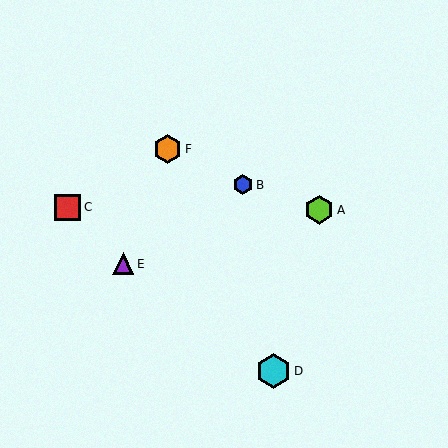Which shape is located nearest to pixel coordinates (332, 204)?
The lime hexagon (labeled A) at (319, 210) is nearest to that location.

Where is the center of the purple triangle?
The center of the purple triangle is at (123, 264).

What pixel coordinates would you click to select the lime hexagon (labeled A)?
Click at (319, 210) to select the lime hexagon A.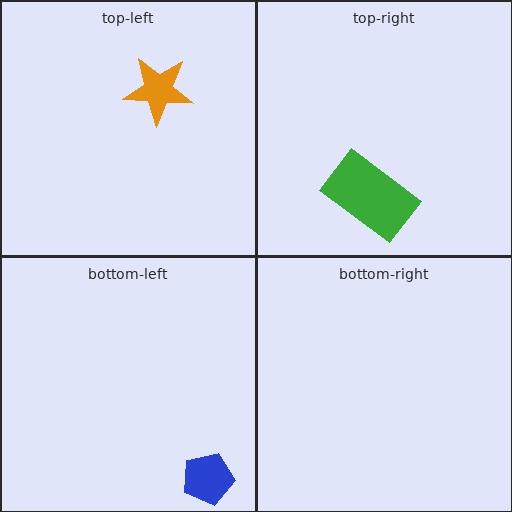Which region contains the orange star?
The top-left region.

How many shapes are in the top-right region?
1.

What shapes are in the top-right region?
The green rectangle.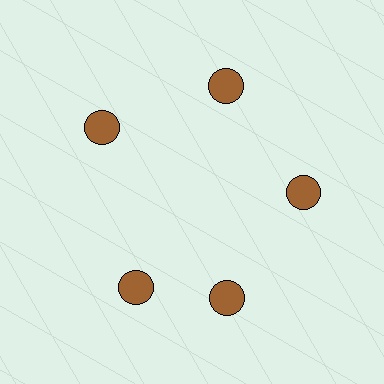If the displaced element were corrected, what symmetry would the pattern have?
It would have 5-fold rotational symmetry — the pattern would map onto itself every 72 degrees.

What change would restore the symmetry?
The symmetry would be restored by rotating it back into even spacing with its neighbors so that all 5 circles sit at equal angles and equal distance from the center.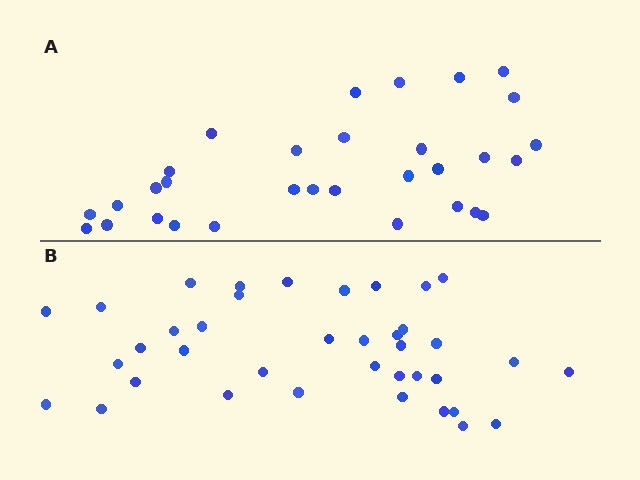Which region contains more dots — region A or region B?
Region B (the bottom region) has more dots.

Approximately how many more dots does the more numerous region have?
Region B has roughly 8 or so more dots than region A.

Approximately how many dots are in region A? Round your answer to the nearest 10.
About 30 dots. (The exact count is 31, which rounds to 30.)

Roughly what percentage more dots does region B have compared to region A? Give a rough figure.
About 25% more.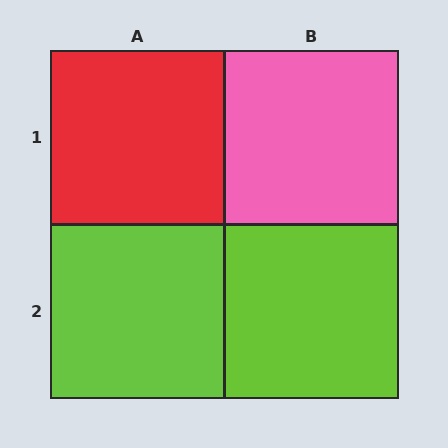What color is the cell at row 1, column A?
Red.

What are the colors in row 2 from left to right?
Lime, lime.